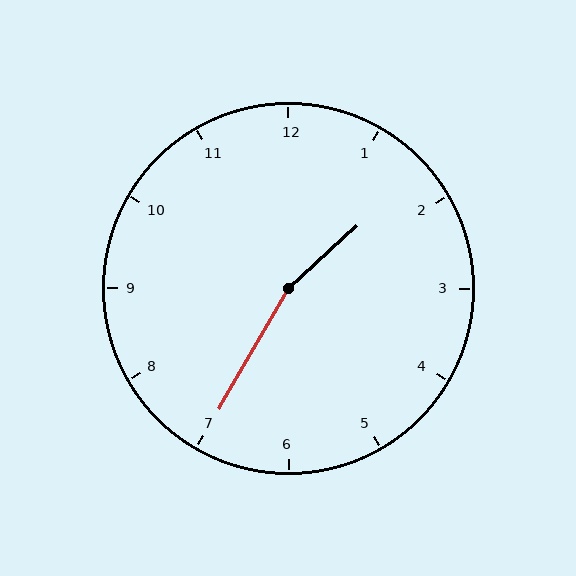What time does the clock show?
1:35.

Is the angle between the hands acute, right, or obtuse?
It is obtuse.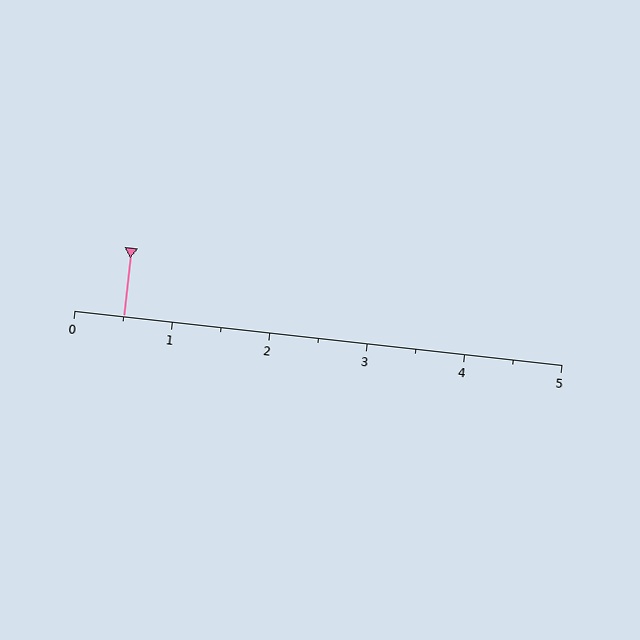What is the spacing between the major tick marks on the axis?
The major ticks are spaced 1 apart.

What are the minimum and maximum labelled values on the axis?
The axis runs from 0 to 5.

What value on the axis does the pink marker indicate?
The marker indicates approximately 0.5.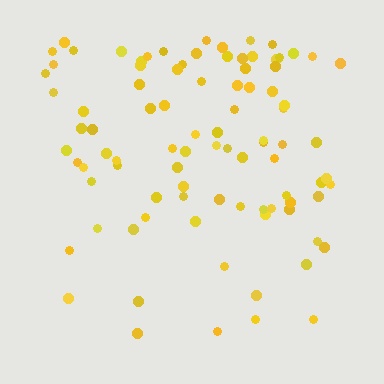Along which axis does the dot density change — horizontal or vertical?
Vertical.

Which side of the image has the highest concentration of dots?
The top.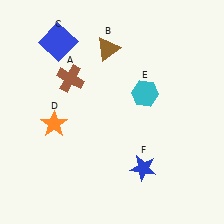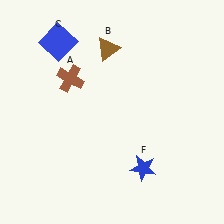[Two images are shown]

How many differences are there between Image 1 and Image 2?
There are 2 differences between the two images.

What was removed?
The orange star (D), the cyan hexagon (E) were removed in Image 2.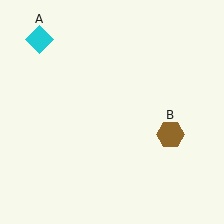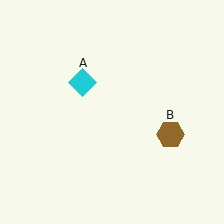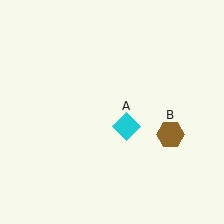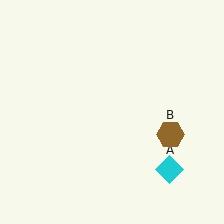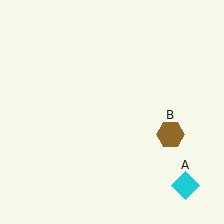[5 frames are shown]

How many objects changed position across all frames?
1 object changed position: cyan diamond (object A).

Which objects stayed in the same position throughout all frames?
Brown hexagon (object B) remained stationary.